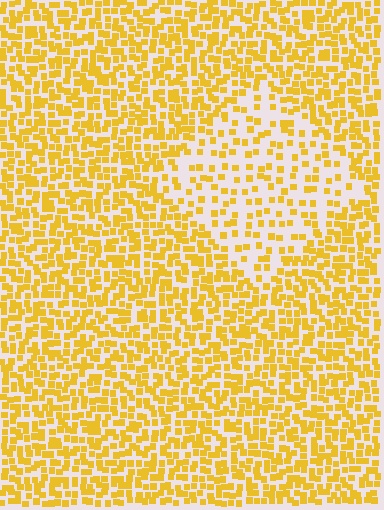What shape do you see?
I see a diamond.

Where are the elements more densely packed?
The elements are more densely packed outside the diamond boundary.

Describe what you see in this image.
The image contains small yellow elements arranged at two different densities. A diamond-shaped region is visible where the elements are less densely packed than the surrounding area.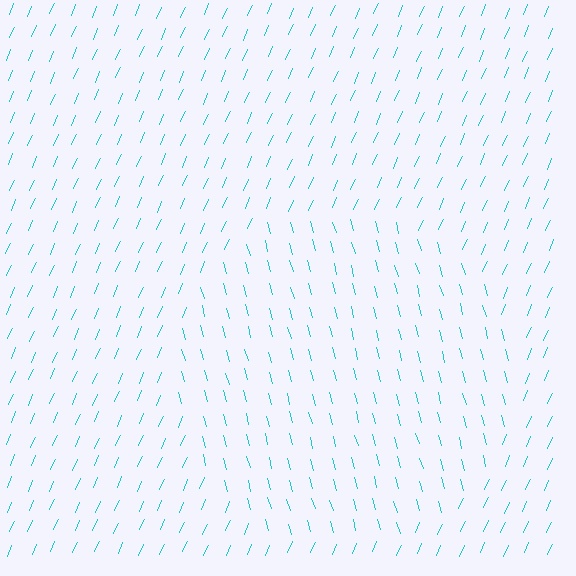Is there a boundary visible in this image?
Yes, there is a texture boundary formed by a change in line orientation.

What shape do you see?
I see a circle.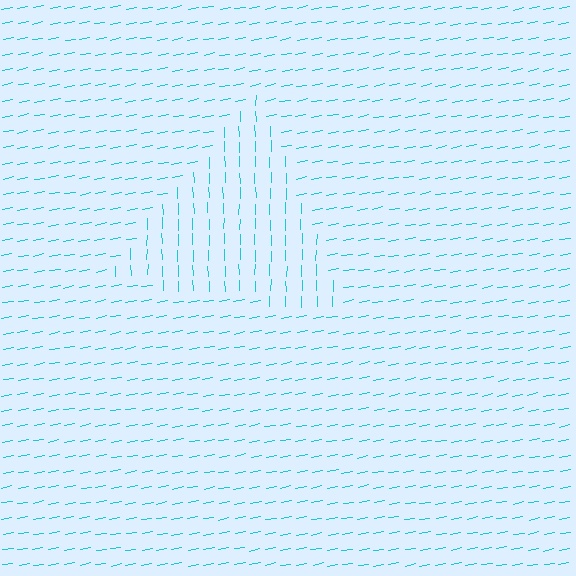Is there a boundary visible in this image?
Yes, there is a texture boundary formed by a change in line orientation.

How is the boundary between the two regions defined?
The boundary is defined purely by a change in line orientation (approximately 79 degrees difference). All lines are the same color and thickness.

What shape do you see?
I see a triangle.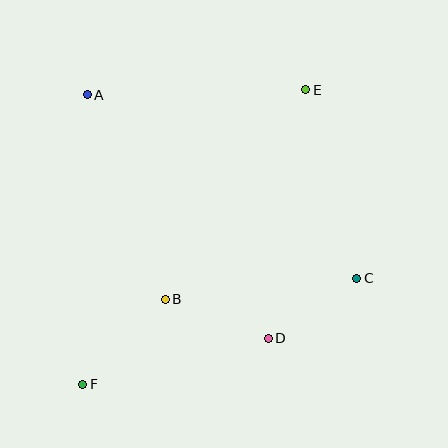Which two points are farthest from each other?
Points E and F are farthest from each other.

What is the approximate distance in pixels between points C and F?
The distance between C and F is approximately 294 pixels.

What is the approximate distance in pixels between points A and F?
The distance between A and F is approximately 290 pixels.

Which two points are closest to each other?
Points C and D are closest to each other.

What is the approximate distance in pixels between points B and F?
The distance between B and F is approximately 118 pixels.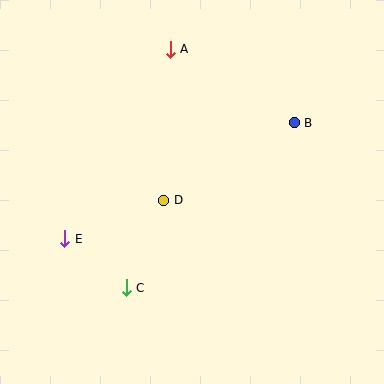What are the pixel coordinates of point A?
Point A is at (170, 49).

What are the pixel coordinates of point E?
Point E is at (64, 239).